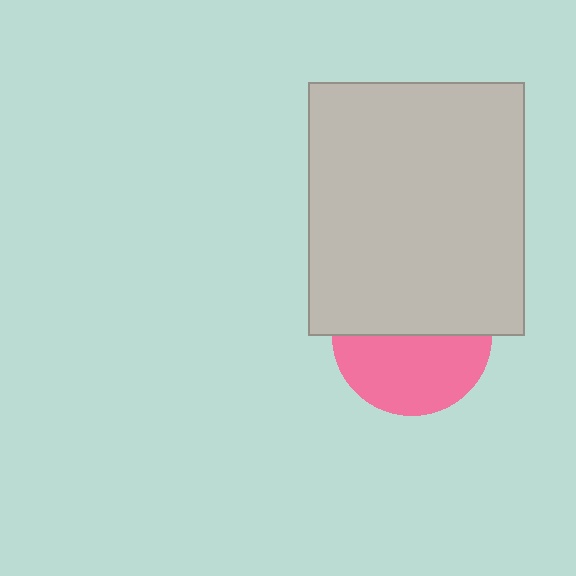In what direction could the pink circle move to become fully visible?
The pink circle could move down. That would shift it out from behind the light gray rectangle entirely.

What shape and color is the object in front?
The object in front is a light gray rectangle.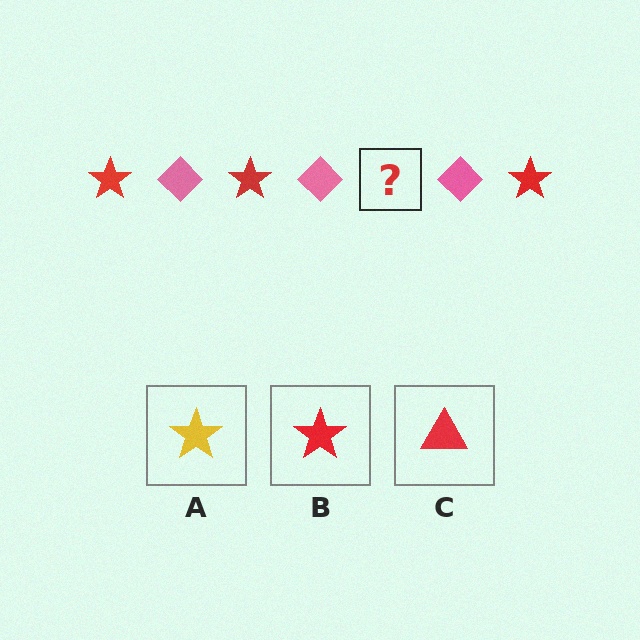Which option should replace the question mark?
Option B.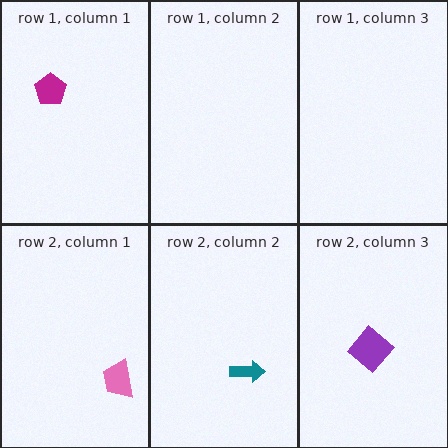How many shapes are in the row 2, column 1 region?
1.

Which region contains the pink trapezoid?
The row 2, column 1 region.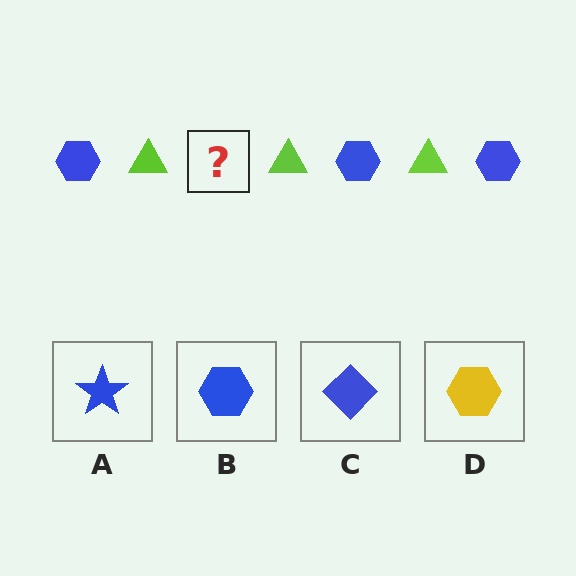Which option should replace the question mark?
Option B.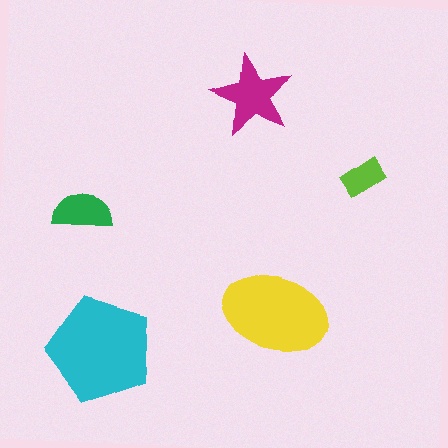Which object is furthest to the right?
The lime rectangle is rightmost.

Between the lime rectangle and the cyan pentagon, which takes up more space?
The cyan pentagon.